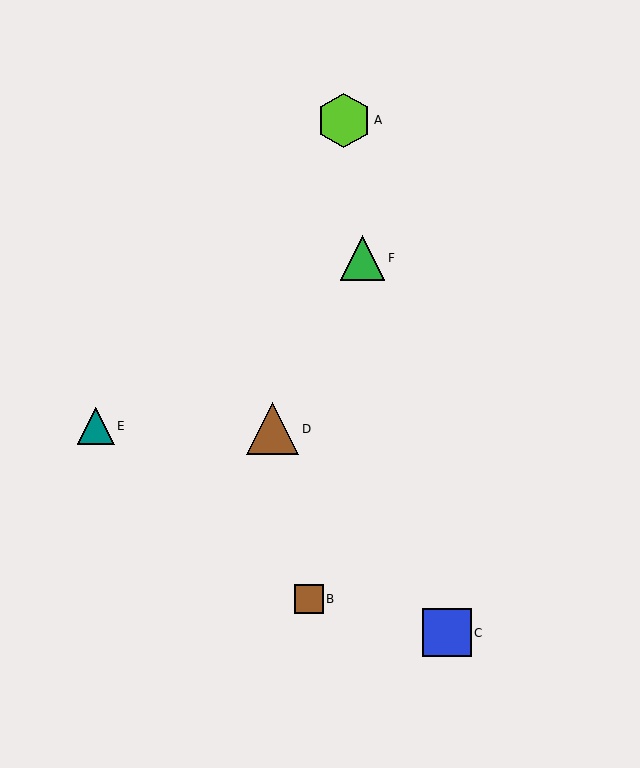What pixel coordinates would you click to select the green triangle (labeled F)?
Click at (363, 258) to select the green triangle F.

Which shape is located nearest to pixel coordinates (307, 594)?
The brown square (labeled B) at (309, 599) is nearest to that location.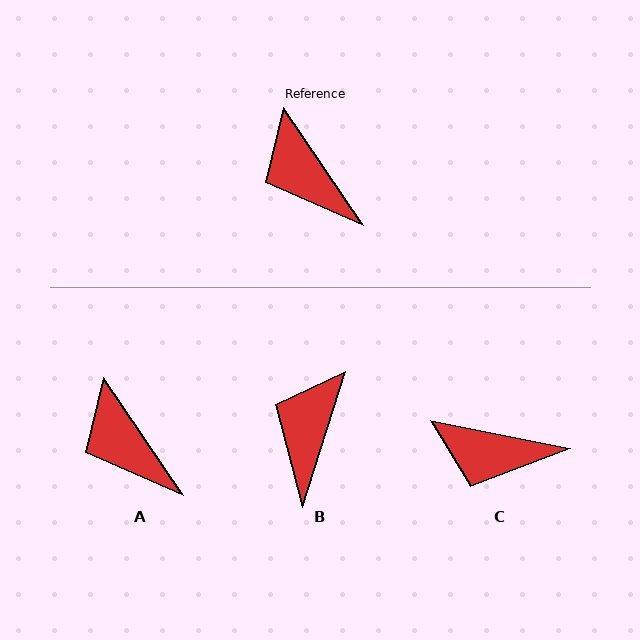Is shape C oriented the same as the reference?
No, it is off by about 44 degrees.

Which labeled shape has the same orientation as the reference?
A.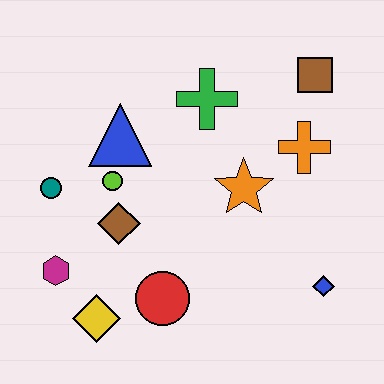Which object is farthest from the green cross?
The yellow diamond is farthest from the green cross.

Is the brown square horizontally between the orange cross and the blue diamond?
Yes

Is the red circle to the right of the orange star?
No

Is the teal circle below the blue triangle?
Yes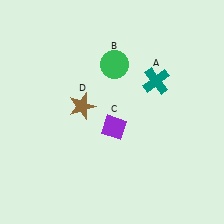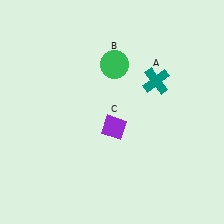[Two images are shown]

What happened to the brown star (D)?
The brown star (D) was removed in Image 2. It was in the top-left area of Image 1.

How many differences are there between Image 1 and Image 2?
There is 1 difference between the two images.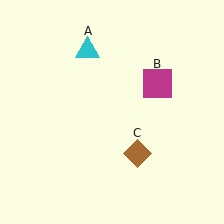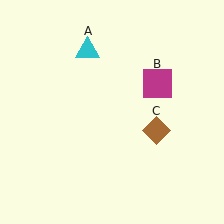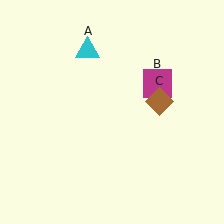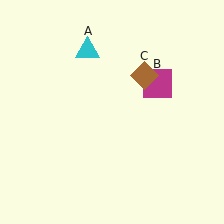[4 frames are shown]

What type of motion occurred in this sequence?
The brown diamond (object C) rotated counterclockwise around the center of the scene.